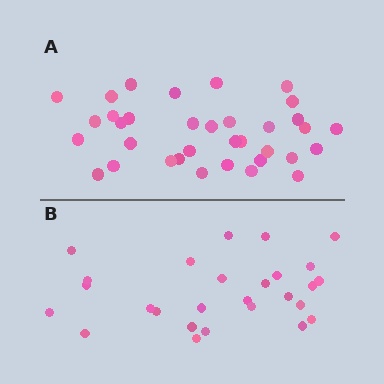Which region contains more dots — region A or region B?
Region A (the top region) has more dots.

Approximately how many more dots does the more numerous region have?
Region A has roughly 8 or so more dots than region B.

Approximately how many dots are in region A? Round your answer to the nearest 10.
About 40 dots. (The exact count is 35, which rounds to 40.)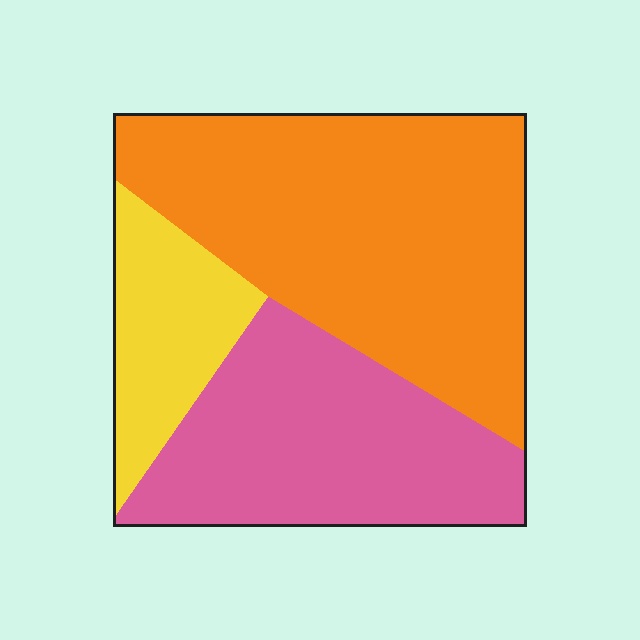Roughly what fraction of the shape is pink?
Pink covers 34% of the shape.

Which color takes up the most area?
Orange, at roughly 50%.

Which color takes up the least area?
Yellow, at roughly 15%.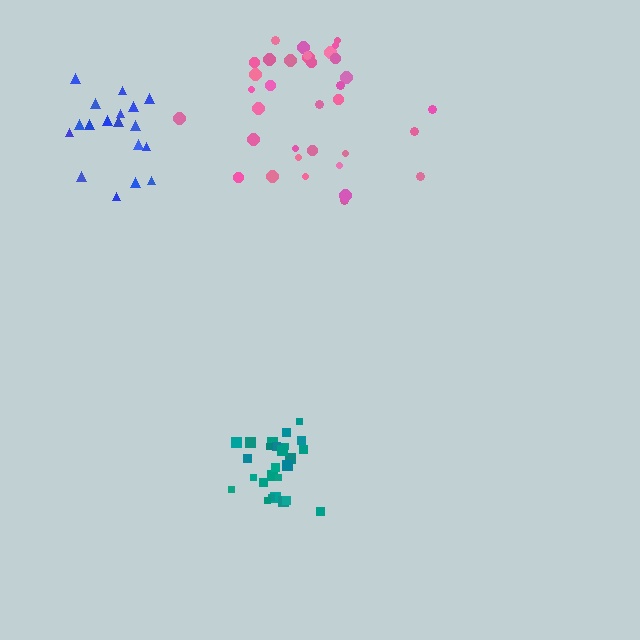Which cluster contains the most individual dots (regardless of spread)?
Pink (35).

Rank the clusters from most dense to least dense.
teal, blue, pink.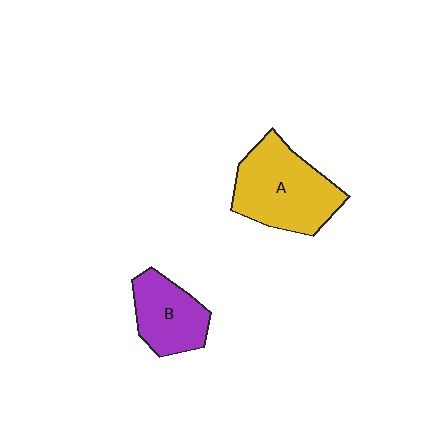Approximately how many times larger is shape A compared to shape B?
Approximately 1.5 times.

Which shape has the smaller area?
Shape B (purple).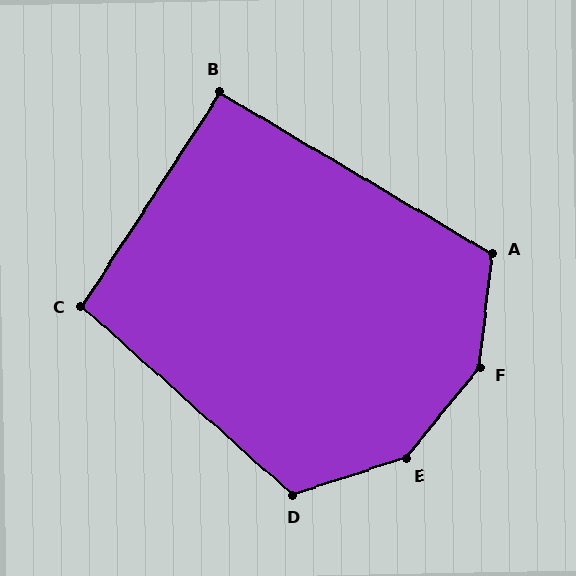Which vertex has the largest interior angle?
F, at approximately 148 degrees.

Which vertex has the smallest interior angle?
B, at approximately 92 degrees.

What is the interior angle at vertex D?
Approximately 120 degrees (obtuse).